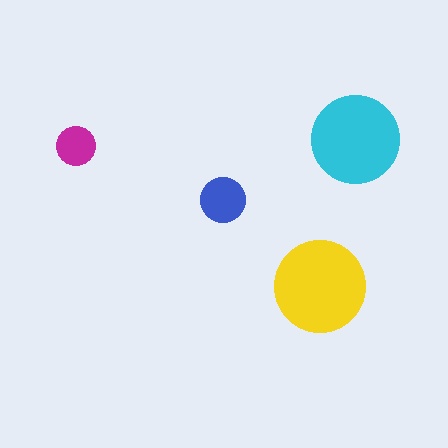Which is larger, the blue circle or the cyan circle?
The cyan one.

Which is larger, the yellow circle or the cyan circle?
The yellow one.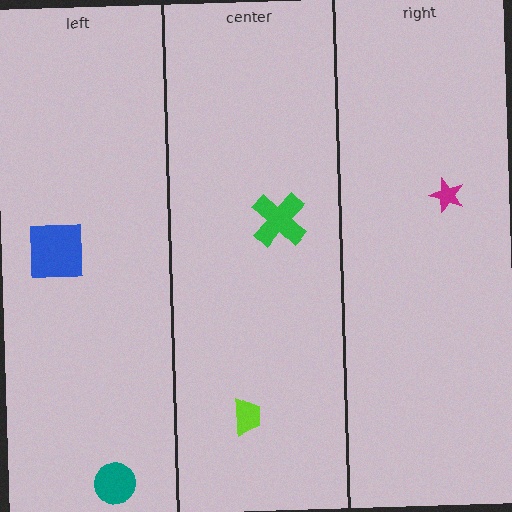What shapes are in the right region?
The magenta star.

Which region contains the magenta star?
The right region.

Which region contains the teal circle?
The left region.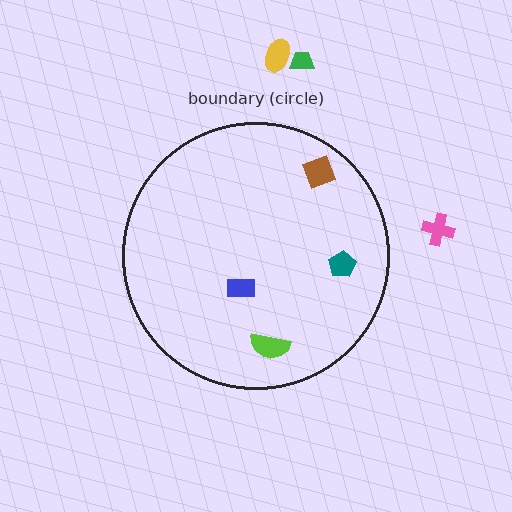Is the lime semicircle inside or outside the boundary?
Inside.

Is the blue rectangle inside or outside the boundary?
Inside.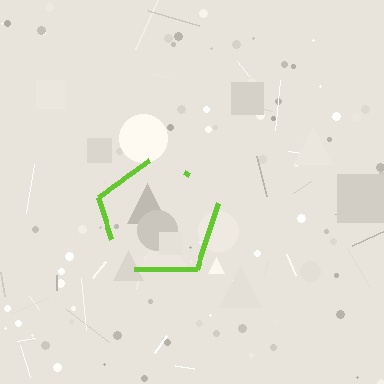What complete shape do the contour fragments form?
The contour fragments form a pentagon.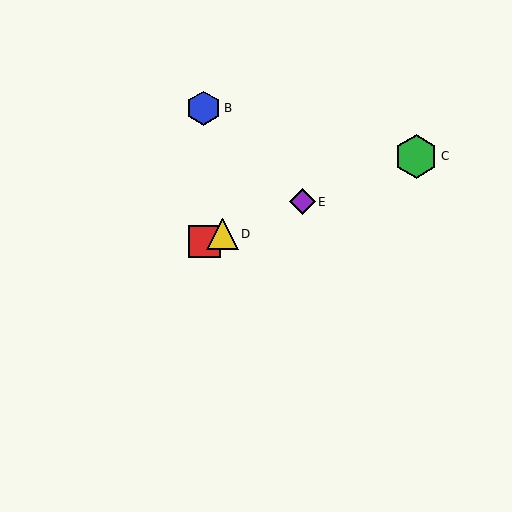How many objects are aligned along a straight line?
4 objects (A, C, D, E) are aligned along a straight line.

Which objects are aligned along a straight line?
Objects A, C, D, E are aligned along a straight line.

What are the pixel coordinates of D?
Object D is at (223, 234).